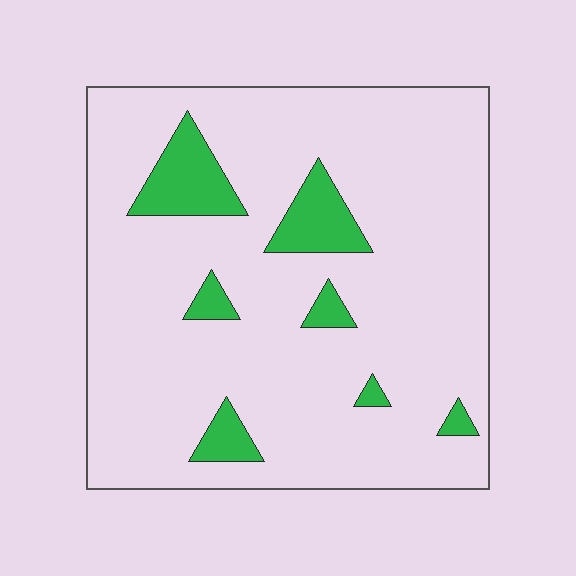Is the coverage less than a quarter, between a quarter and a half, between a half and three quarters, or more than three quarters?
Less than a quarter.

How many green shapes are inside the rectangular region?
7.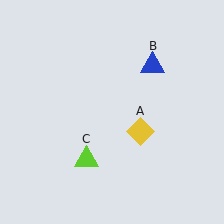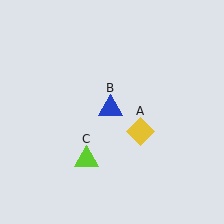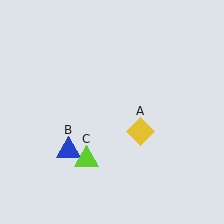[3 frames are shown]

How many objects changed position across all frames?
1 object changed position: blue triangle (object B).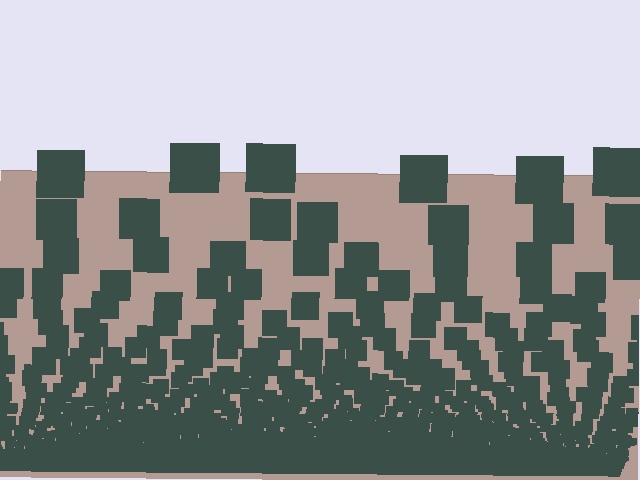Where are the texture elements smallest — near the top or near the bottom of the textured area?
Near the bottom.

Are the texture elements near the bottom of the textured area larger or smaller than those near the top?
Smaller. The gradient is inverted — elements near the bottom are smaller and denser.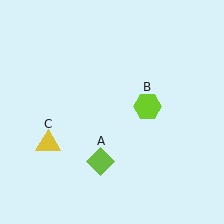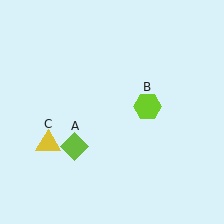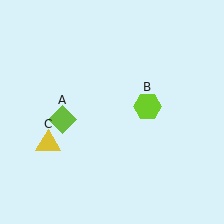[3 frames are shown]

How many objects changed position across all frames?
1 object changed position: lime diamond (object A).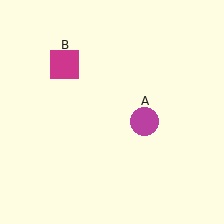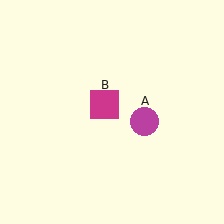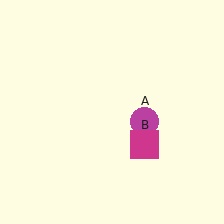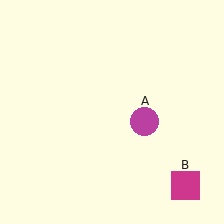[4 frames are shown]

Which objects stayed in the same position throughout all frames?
Magenta circle (object A) remained stationary.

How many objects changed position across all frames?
1 object changed position: magenta square (object B).